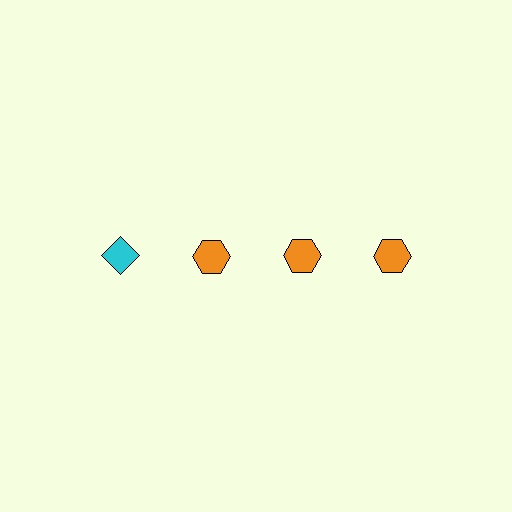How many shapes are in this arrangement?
There are 4 shapes arranged in a grid pattern.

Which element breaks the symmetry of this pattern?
The cyan diamond in the top row, leftmost column breaks the symmetry. All other shapes are orange hexagons.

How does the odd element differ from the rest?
It differs in both color (cyan instead of orange) and shape (diamond instead of hexagon).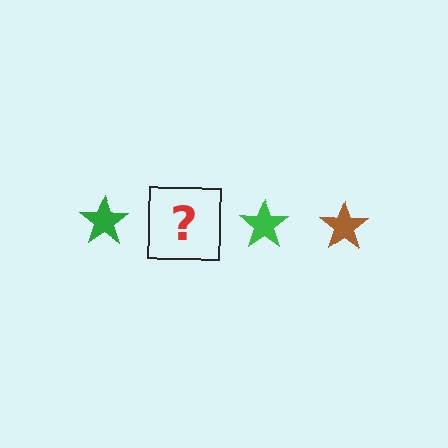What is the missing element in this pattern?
The missing element is a brown star.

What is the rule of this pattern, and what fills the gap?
The rule is that the pattern cycles through green, brown stars. The gap should be filled with a brown star.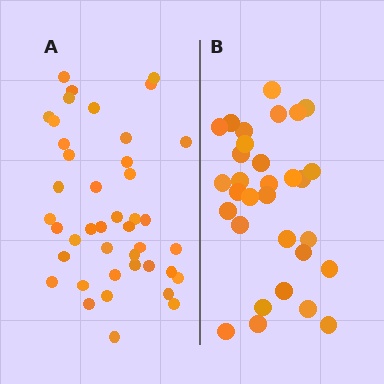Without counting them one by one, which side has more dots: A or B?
Region A (the left region) has more dots.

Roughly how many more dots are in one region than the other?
Region A has roughly 12 or so more dots than region B.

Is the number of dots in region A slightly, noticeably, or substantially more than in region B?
Region A has noticeably more, but not dramatically so. The ratio is roughly 1.4 to 1.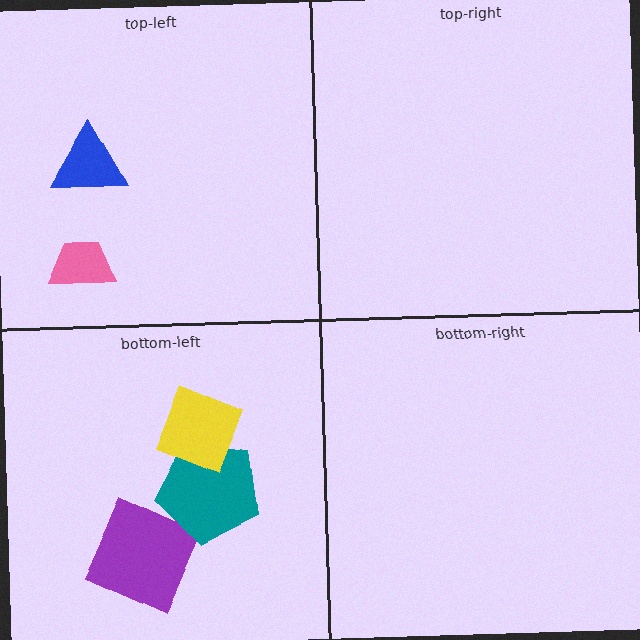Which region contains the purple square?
The bottom-left region.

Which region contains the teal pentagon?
The bottom-left region.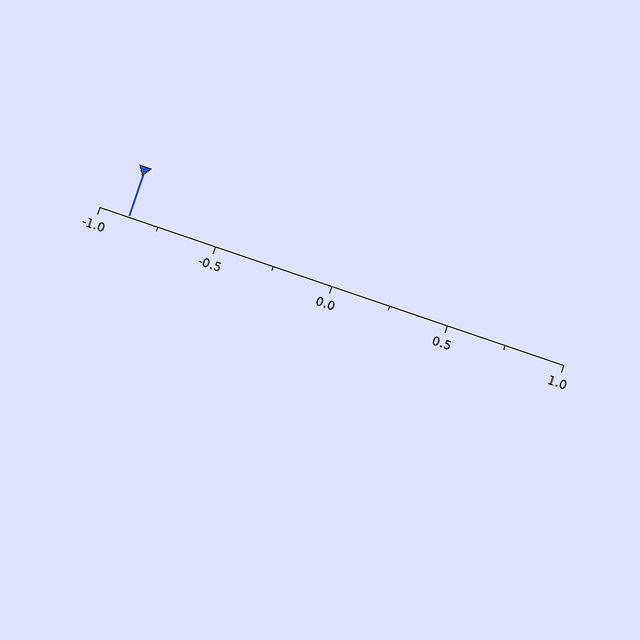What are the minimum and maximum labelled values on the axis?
The axis runs from -1.0 to 1.0.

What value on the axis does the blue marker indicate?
The marker indicates approximately -0.88.